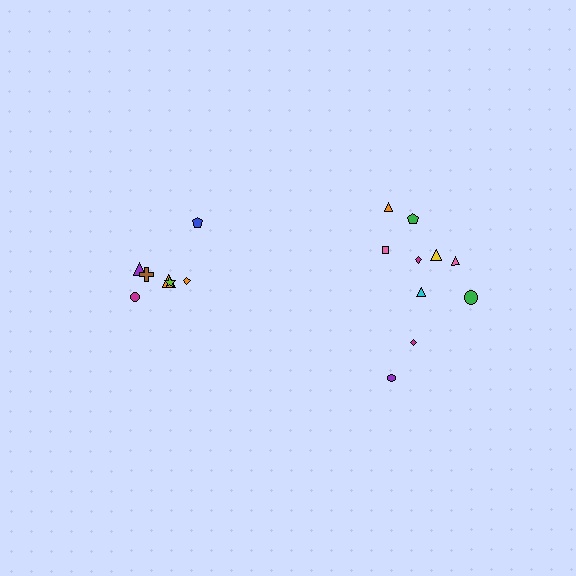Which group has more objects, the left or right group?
The right group.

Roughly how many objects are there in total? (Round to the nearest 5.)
Roughly 15 objects in total.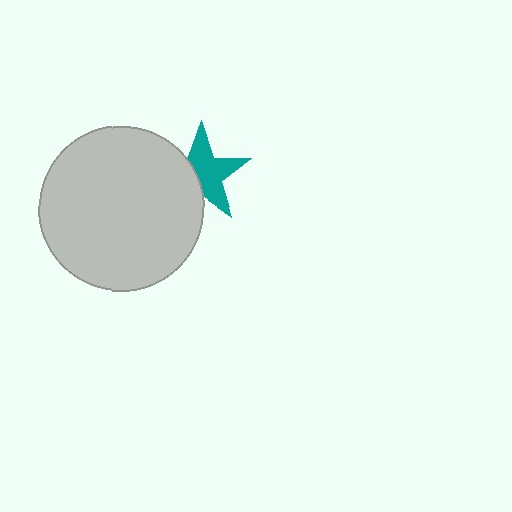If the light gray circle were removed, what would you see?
You would see the complete teal star.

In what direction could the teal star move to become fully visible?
The teal star could move right. That would shift it out from behind the light gray circle entirely.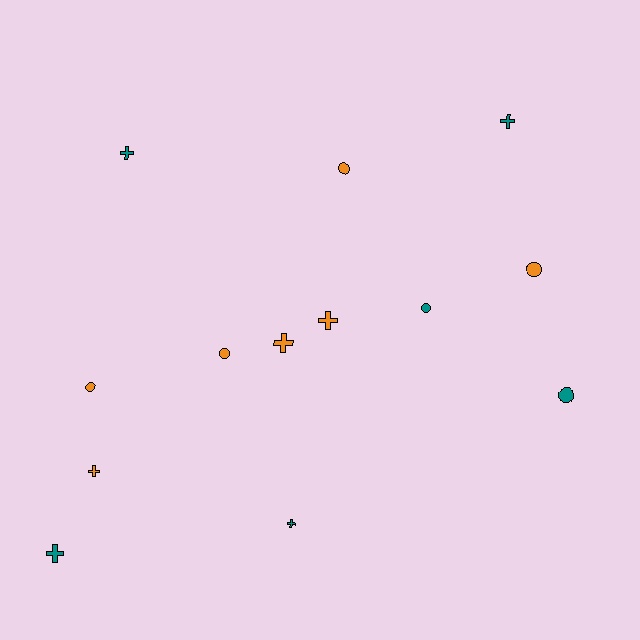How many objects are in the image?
There are 13 objects.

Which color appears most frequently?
Orange, with 7 objects.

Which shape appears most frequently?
Cross, with 7 objects.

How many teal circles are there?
There are 2 teal circles.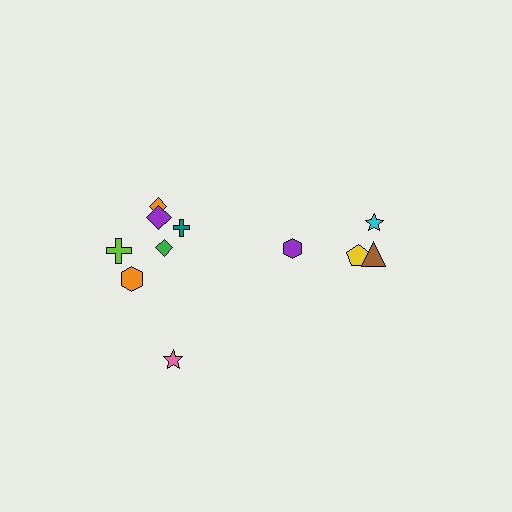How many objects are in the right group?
There are 4 objects.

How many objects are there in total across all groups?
There are 11 objects.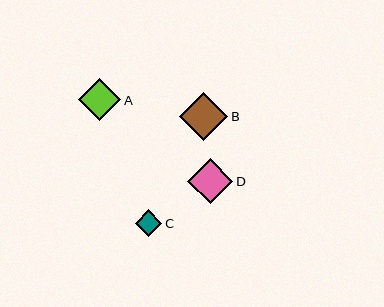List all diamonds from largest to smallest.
From largest to smallest: B, D, A, C.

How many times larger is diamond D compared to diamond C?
Diamond D is approximately 1.7 times the size of diamond C.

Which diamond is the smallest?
Diamond C is the smallest with a size of approximately 26 pixels.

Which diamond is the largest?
Diamond B is the largest with a size of approximately 48 pixels.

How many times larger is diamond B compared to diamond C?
Diamond B is approximately 1.8 times the size of diamond C.